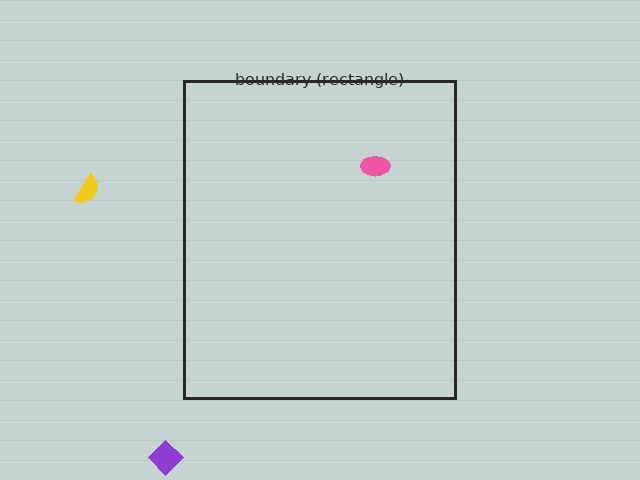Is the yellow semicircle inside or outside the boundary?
Outside.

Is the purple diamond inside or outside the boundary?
Outside.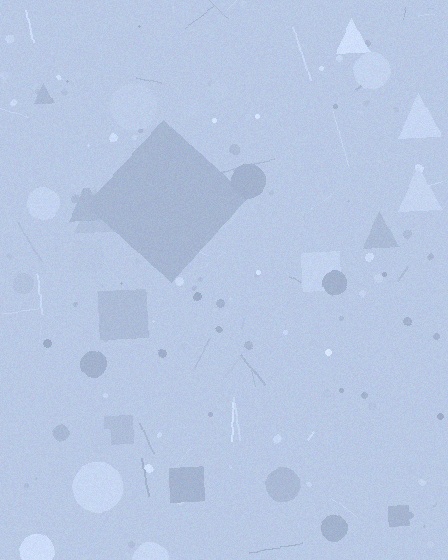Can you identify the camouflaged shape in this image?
The camouflaged shape is a diamond.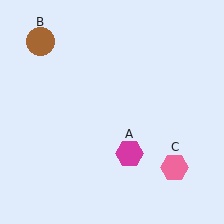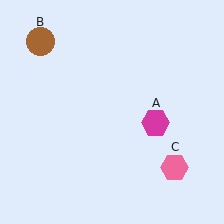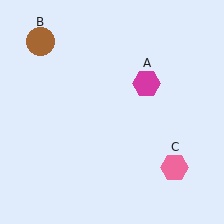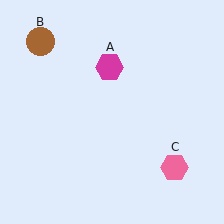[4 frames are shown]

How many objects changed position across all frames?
1 object changed position: magenta hexagon (object A).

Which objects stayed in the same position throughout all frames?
Brown circle (object B) and pink hexagon (object C) remained stationary.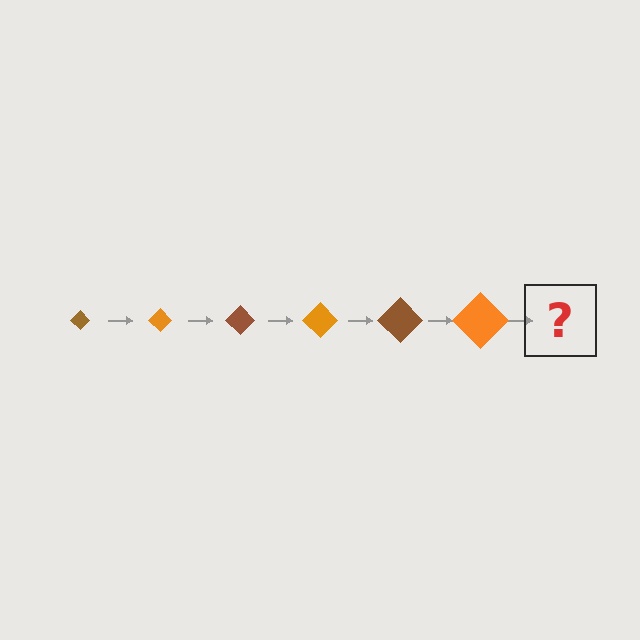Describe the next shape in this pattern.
It should be a brown diamond, larger than the previous one.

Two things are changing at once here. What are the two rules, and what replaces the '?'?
The two rules are that the diamond grows larger each step and the color cycles through brown and orange. The '?' should be a brown diamond, larger than the previous one.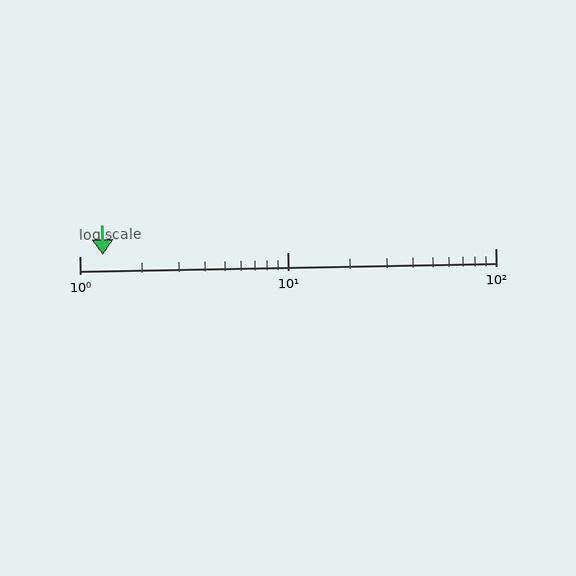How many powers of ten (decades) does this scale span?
The scale spans 2 decades, from 1 to 100.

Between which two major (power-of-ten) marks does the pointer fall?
The pointer is between 1 and 10.